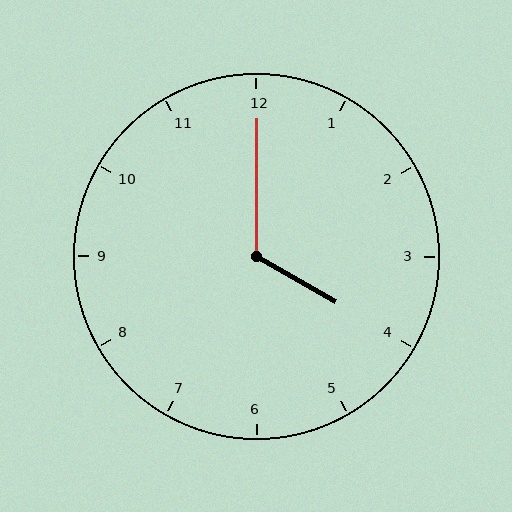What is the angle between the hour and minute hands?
Approximately 120 degrees.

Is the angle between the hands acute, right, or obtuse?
It is obtuse.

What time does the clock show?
4:00.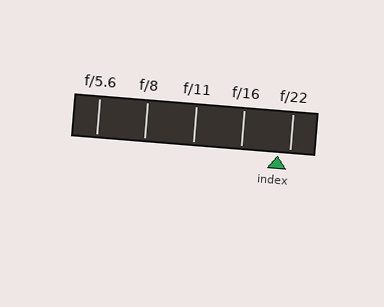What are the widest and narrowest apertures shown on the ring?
The widest aperture shown is f/5.6 and the narrowest is f/22.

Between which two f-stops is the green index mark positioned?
The index mark is between f/16 and f/22.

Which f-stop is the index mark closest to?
The index mark is closest to f/22.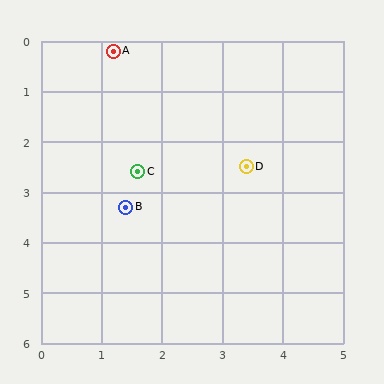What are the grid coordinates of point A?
Point A is at approximately (1.2, 0.2).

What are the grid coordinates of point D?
Point D is at approximately (3.4, 2.5).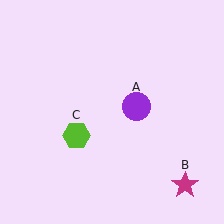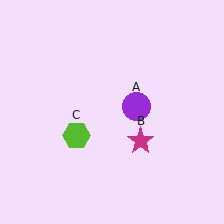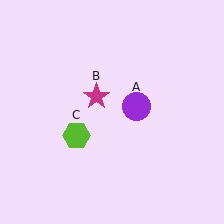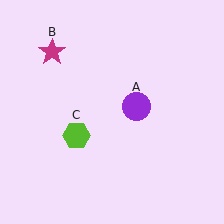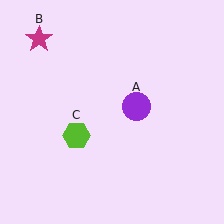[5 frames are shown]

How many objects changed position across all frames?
1 object changed position: magenta star (object B).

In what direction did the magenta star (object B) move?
The magenta star (object B) moved up and to the left.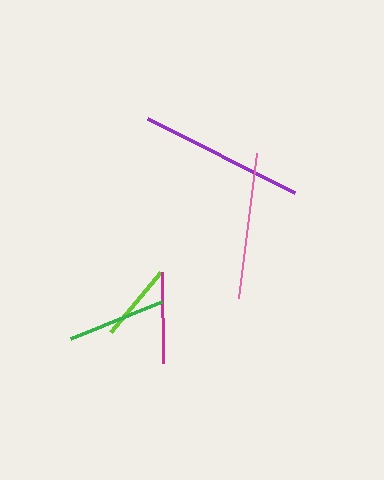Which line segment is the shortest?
The lime line is the shortest at approximately 78 pixels.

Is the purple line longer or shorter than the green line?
The purple line is longer than the green line.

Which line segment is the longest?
The purple line is the longest at approximately 165 pixels.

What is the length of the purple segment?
The purple segment is approximately 165 pixels long.